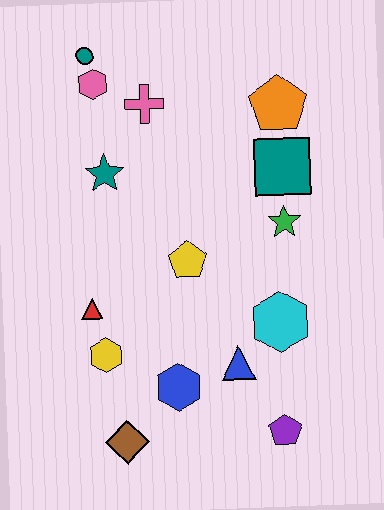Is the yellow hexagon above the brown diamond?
Yes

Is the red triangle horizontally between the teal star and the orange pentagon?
No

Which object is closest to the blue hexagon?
The blue triangle is closest to the blue hexagon.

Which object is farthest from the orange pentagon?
The brown diamond is farthest from the orange pentagon.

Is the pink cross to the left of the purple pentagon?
Yes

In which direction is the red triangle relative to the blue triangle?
The red triangle is to the left of the blue triangle.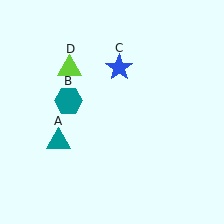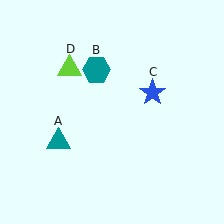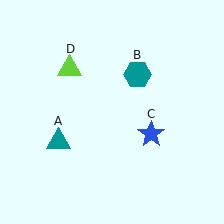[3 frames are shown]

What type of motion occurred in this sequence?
The teal hexagon (object B), blue star (object C) rotated clockwise around the center of the scene.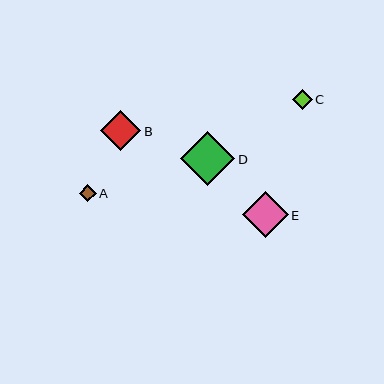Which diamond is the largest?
Diamond D is the largest with a size of approximately 54 pixels.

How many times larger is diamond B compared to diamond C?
Diamond B is approximately 2.0 times the size of diamond C.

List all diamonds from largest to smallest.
From largest to smallest: D, E, B, C, A.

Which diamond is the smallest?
Diamond A is the smallest with a size of approximately 17 pixels.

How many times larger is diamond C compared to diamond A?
Diamond C is approximately 1.2 times the size of diamond A.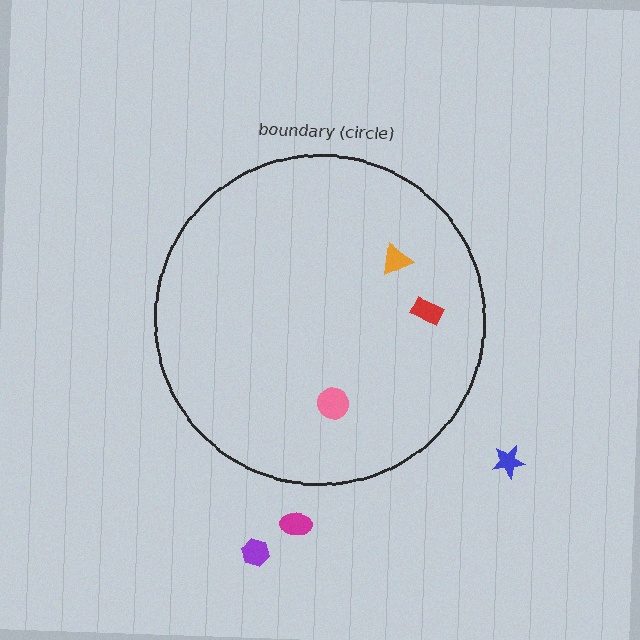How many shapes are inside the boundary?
3 inside, 3 outside.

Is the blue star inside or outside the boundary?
Outside.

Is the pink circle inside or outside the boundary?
Inside.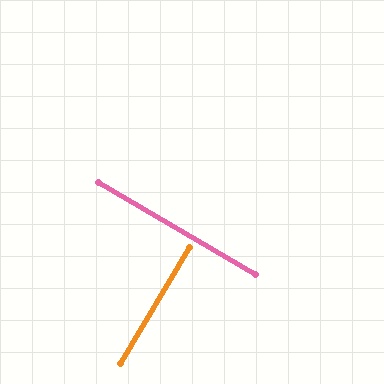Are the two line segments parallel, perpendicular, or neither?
Perpendicular — they meet at approximately 89°.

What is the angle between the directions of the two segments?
Approximately 89 degrees.